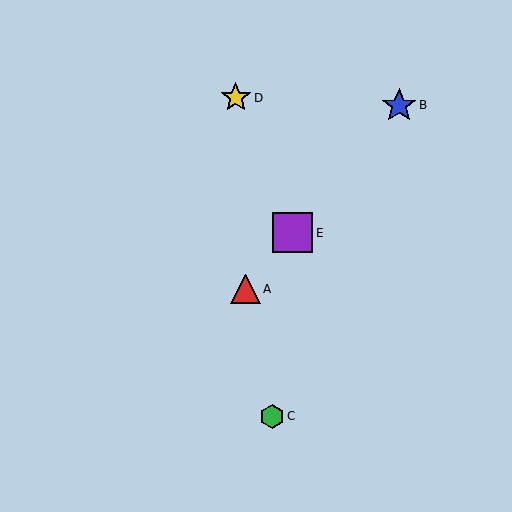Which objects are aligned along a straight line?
Objects A, B, E are aligned along a straight line.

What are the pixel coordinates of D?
Object D is at (236, 98).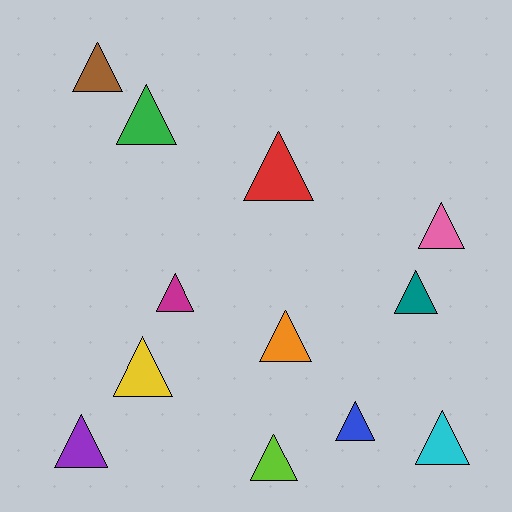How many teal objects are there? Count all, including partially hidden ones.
There is 1 teal object.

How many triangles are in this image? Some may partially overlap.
There are 12 triangles.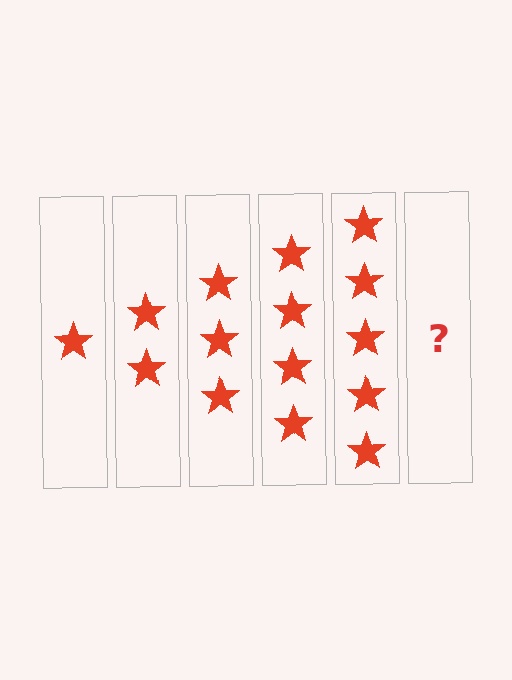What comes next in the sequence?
The next element should be 6 stars.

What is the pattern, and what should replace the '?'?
The pattern is that each step adds one more star. The '?' should be 6 stars.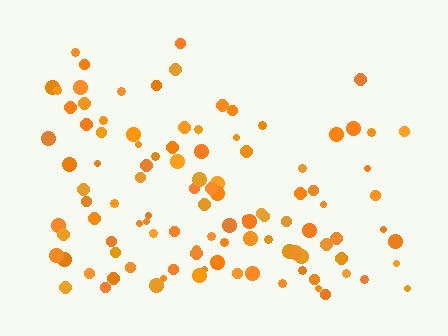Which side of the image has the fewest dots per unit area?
The top.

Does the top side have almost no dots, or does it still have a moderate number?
Still a moderate number, just noticeably fewer than the bottom.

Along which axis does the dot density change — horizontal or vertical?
Vertical.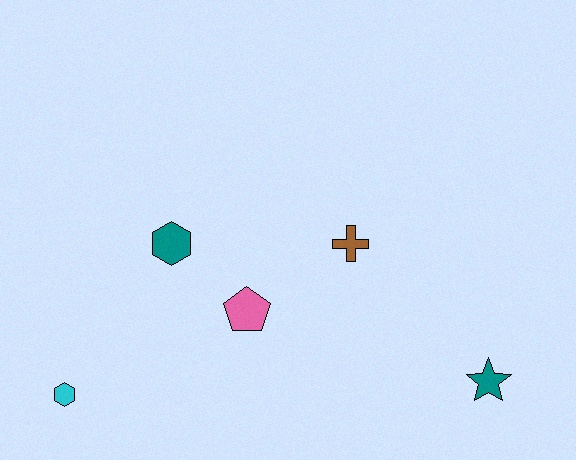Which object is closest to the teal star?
The brown cross is closest to the teal star.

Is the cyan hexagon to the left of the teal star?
Yes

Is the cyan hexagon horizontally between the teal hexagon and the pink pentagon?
No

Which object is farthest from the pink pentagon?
The teal star is farthest from the pink pentagon.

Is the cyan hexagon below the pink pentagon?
Yes